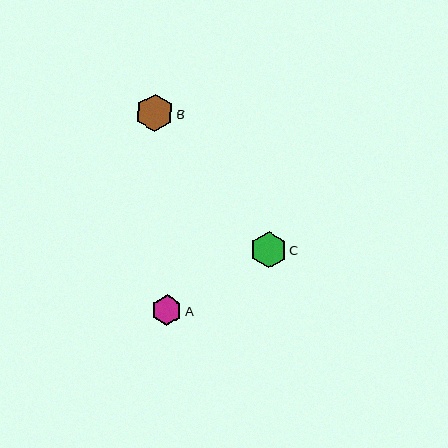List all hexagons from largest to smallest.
From largest to smallest: B, C, A.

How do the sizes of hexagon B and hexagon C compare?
Hexagon B and hexagon C are approximately the same size.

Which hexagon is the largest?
Hexagon B is the largest with a size of approximately 37 pixels.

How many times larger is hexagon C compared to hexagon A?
Hexagon C is approximately 1.2 times the size of hexagon A.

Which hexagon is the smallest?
Hexagon A is the smallest with a size of approximately 31 pixels.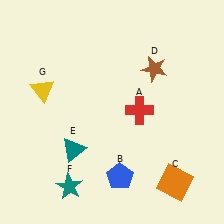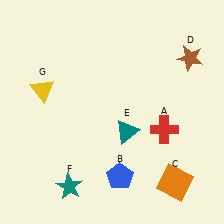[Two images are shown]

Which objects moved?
The objects that moved are: the red cross (A), the brown star (D), the teal triangle (E).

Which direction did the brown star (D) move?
The brown star (D) moved right.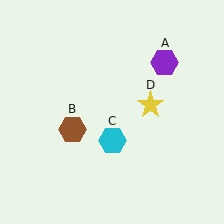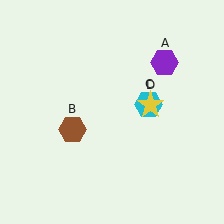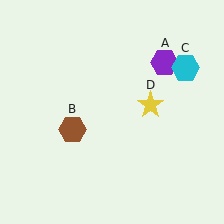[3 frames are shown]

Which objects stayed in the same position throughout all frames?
Purple hexagon (object A) and brown hexagon (object B) and yellow star (object D) remained stationary.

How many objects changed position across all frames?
1 object changed position: cyan hexagon (object C).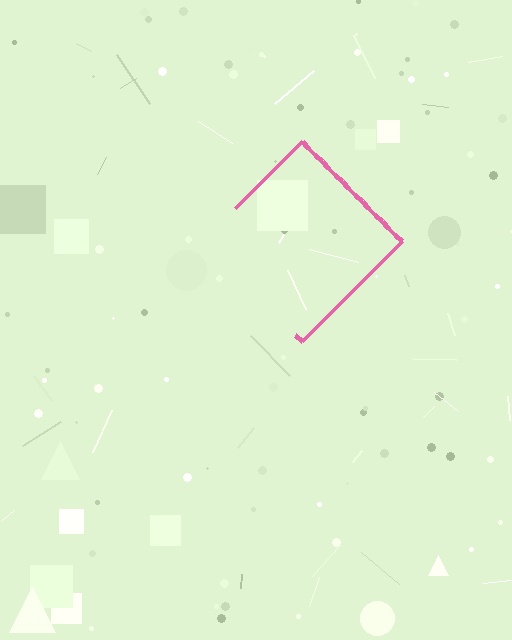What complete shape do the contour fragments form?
The contour fragments form a diamond.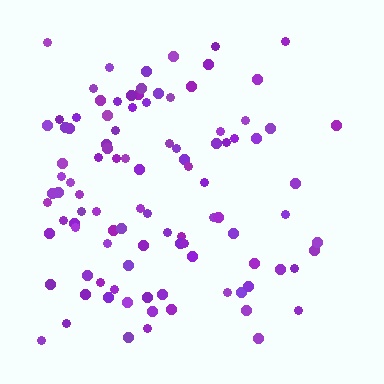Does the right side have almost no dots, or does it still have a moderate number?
Still a moderate number, just noticeably fewer than the left.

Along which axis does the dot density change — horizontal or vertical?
Horizontal.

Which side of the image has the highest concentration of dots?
The left.